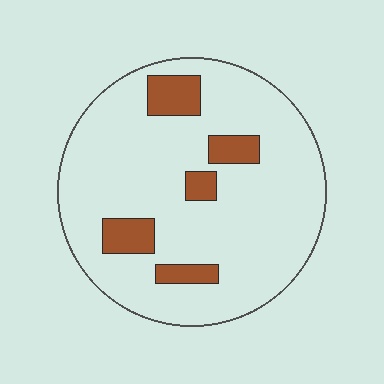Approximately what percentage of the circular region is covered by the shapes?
Approximately 15%.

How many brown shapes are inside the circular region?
5.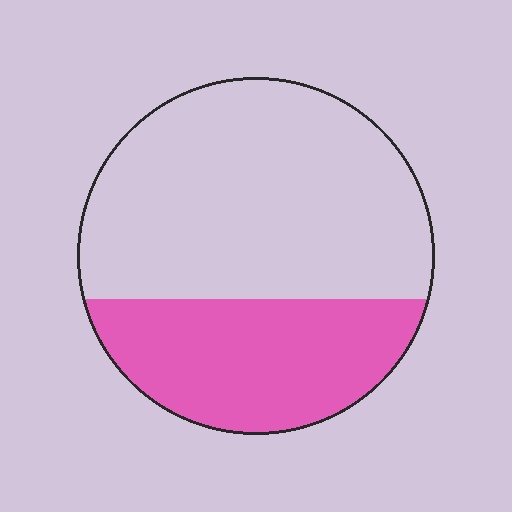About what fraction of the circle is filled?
About one third (1/3).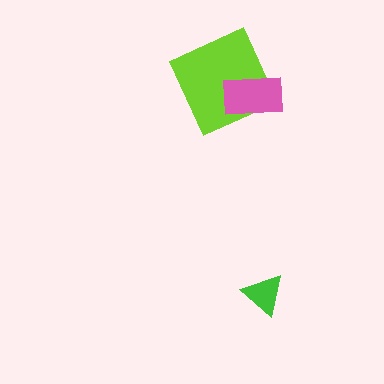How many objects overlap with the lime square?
1 object overlaps with the lime square.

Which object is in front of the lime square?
The pink rectangle is in front of the lime square.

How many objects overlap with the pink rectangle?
1 object overlaps with the pink rectangle.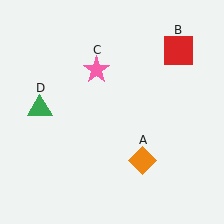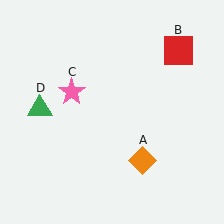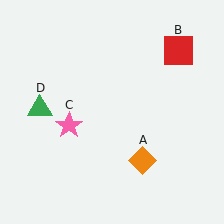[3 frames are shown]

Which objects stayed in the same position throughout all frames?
Orange diamond (object A) and red square (object B) and green triangle (object D) remained stationary.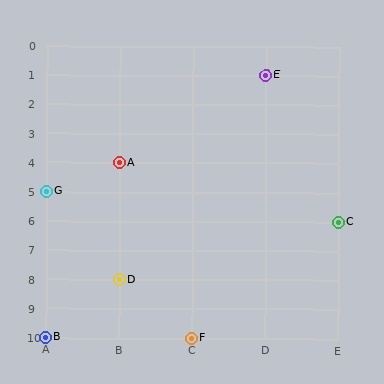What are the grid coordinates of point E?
Point E is at grid coordinates (D, 1).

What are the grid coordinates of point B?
Point B is at grid coordinates (A, 10).